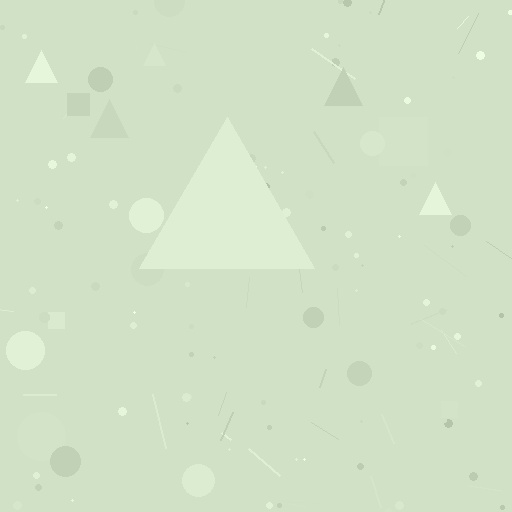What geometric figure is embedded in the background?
A triangle is embedded in the background.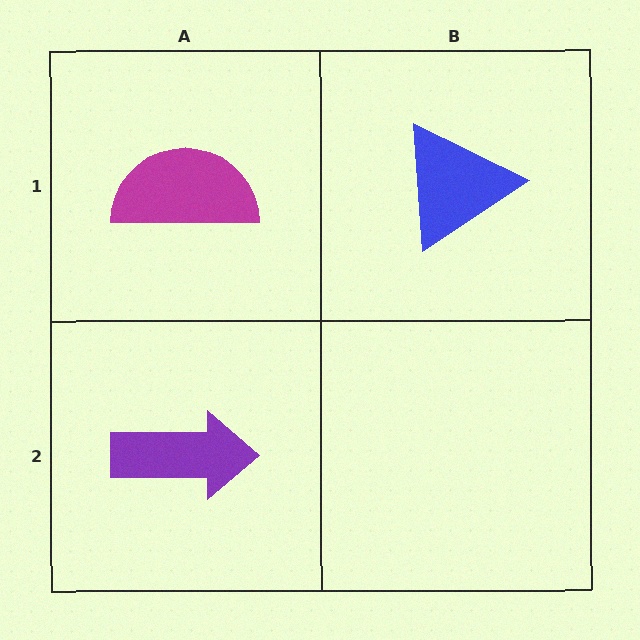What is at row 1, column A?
A magenta semicircle.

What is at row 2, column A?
A purple arrow.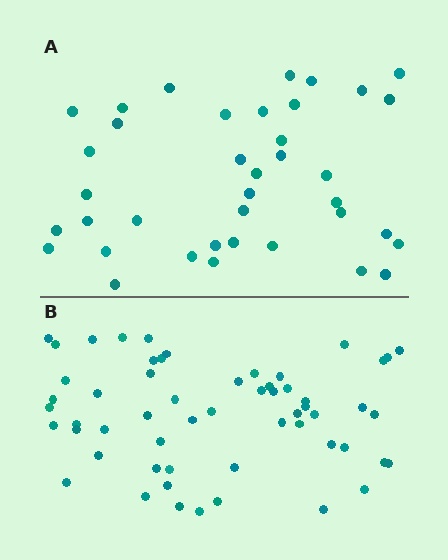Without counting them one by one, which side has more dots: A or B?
Region B (the bottom region) has more dots.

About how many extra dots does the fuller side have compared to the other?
Region B has approximately 20 more dots than region A.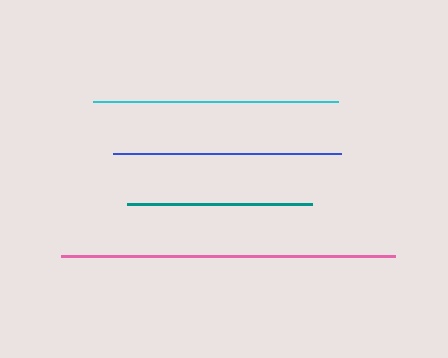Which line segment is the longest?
The pink line is the longest at approximately 334 pixels.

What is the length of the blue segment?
The blue segment is approximately 228 pixels long.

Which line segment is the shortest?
The teal line is the shortest at approximately 185 pixels.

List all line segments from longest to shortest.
From longest to shortest: pink, cyan, blue, teal.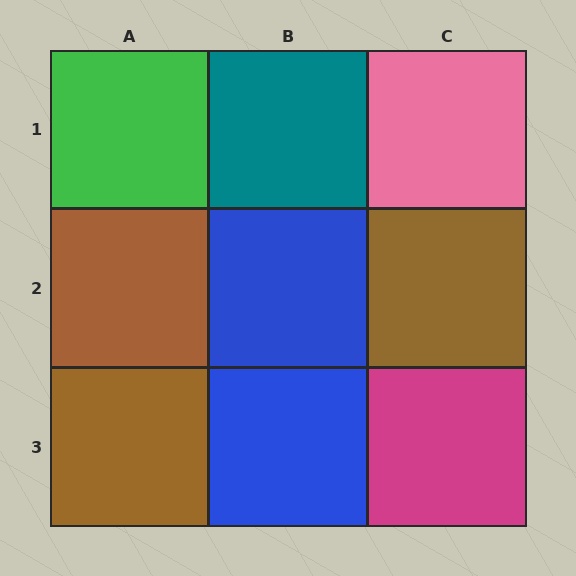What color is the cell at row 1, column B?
Teal.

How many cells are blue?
2 cells are blue.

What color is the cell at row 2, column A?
Brown.